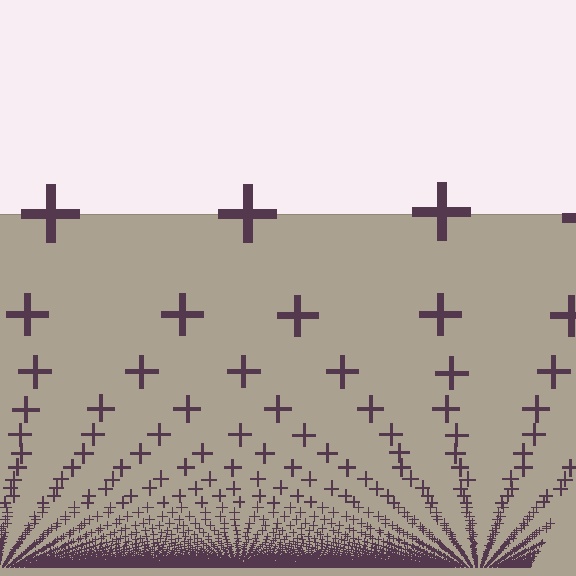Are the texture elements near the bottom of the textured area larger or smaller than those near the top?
Smaller. The gradient is inverted — elements near the bottom are smaller and denser.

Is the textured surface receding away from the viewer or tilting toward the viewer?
The surface appears to tilt toward the viewer. Texture elements get larger and sparser toward the top.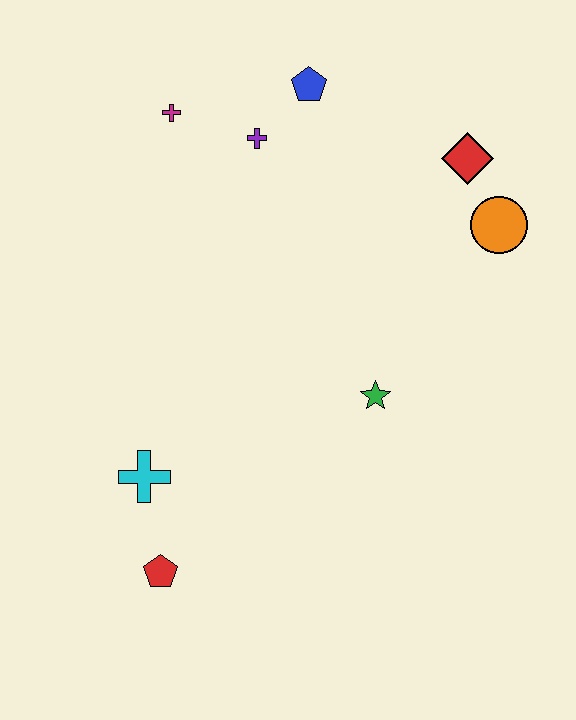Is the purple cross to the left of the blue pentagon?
Yes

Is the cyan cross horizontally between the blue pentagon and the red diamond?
No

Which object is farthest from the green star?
The magenta cross is farthest from the green star.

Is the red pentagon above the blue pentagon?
No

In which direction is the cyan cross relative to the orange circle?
The cyan cross is to the left of the orange circle.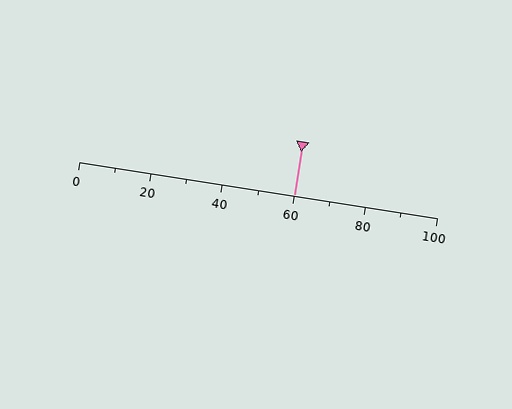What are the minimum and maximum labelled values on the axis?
The axis runs from 0 to 100.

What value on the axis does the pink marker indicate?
The marker indicates approximately 60.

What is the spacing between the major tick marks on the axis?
The major ticks are spaced 20 apart.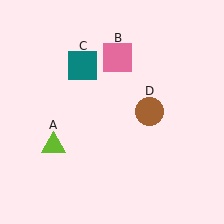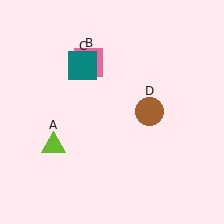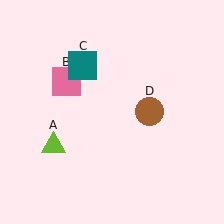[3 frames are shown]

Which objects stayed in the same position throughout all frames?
Lime triangle (object A) and teal square (object C) and brown circle (object D) remained stationary.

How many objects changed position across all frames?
1 object changed position: pink square (object B).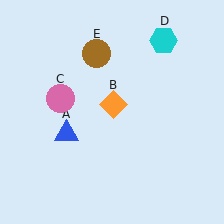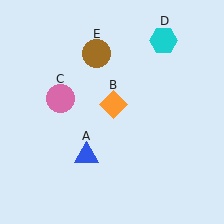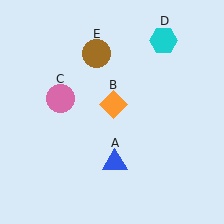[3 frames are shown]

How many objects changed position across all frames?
1 object changed position: blue triangle (object A).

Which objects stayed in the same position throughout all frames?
Orange diamond (object B) and pink circle (object C) and cyan hexagon (object D) and brown circle (object E) remained stationary.